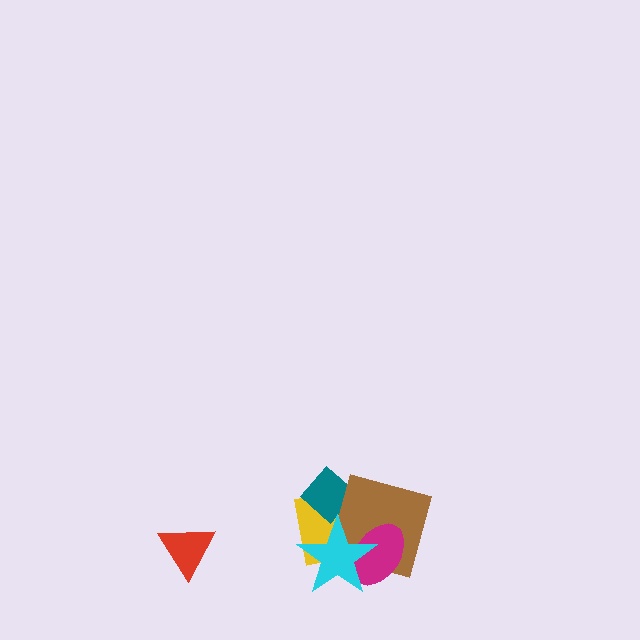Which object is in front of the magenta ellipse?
The cyan star is in front of the magenta ellipse.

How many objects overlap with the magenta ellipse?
3 objects overlap with the magenta ellipse.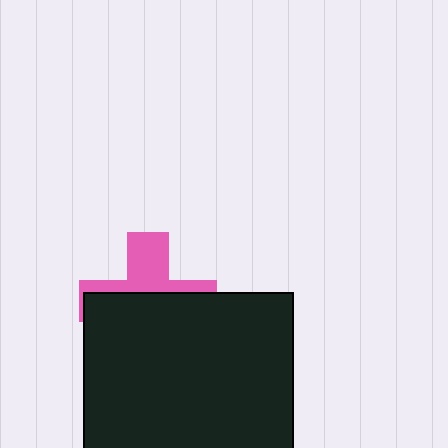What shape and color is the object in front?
The object in front is a black square.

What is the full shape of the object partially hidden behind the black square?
The partially hidden object is a pink cross.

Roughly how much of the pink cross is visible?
A small part of it is visible (roughly 39%).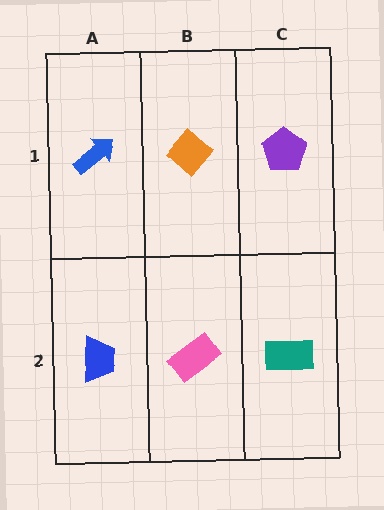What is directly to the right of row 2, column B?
A teal rectangle.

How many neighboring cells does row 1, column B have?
3.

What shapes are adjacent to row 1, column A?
A blue trapezoid (row 2, column A), an orange diamond (row 1, column B).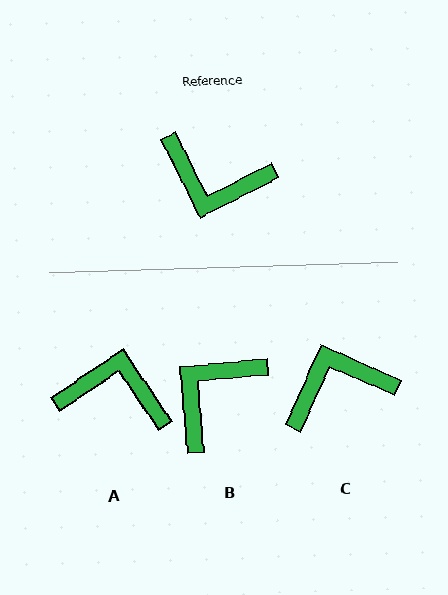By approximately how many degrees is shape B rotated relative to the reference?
Approximately 112 degrees clockwise.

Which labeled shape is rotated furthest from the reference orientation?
A, about 173 degrees away.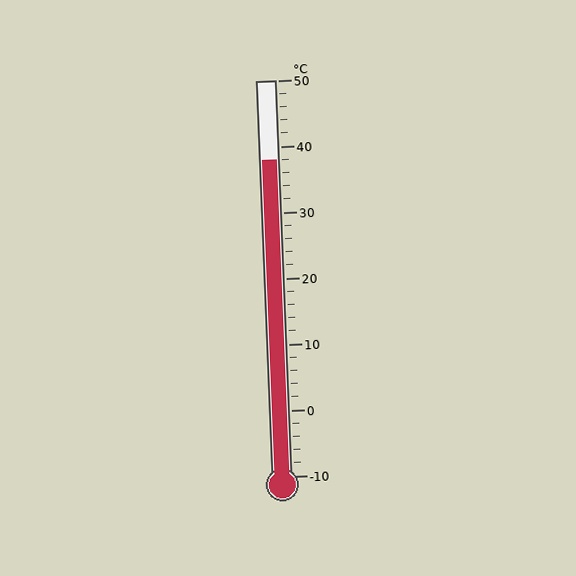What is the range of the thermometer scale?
The thermometer scale ranges from -10°C to 50°C.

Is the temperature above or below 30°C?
The temperature is above 30°C.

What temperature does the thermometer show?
The thermometer shows approximately 38°C.